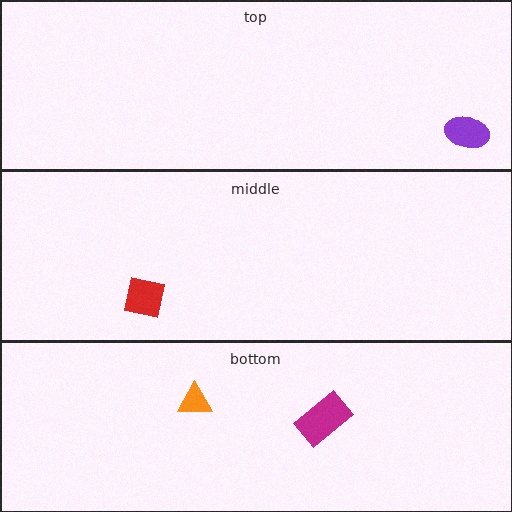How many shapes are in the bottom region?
2.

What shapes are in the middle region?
The red square.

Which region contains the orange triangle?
The bottom region.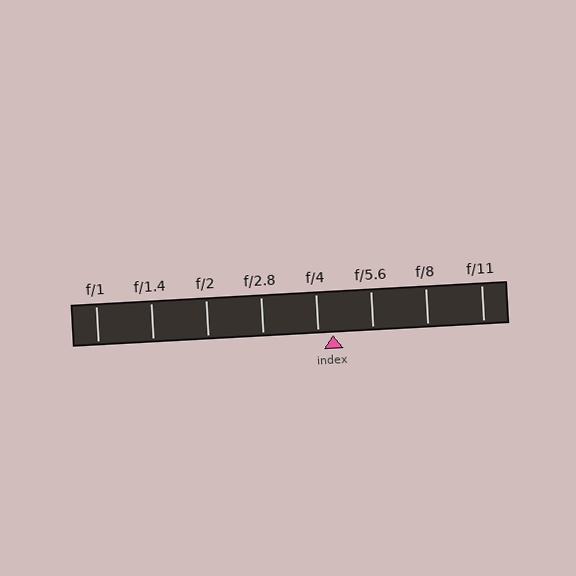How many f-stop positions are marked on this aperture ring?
There are 8 f-stop positions marked.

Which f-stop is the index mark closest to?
The index mark is closest to f/4.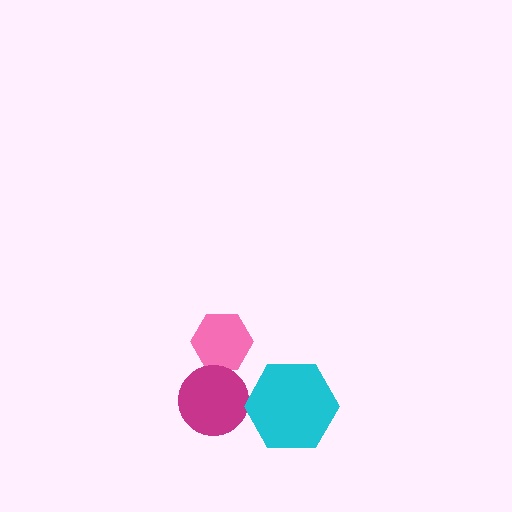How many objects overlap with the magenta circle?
1 object overlaps with the magenta circle.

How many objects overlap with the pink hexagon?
1 object overlaps with the pink hexagon.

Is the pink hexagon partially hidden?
Yes, it is partially covered by another shape.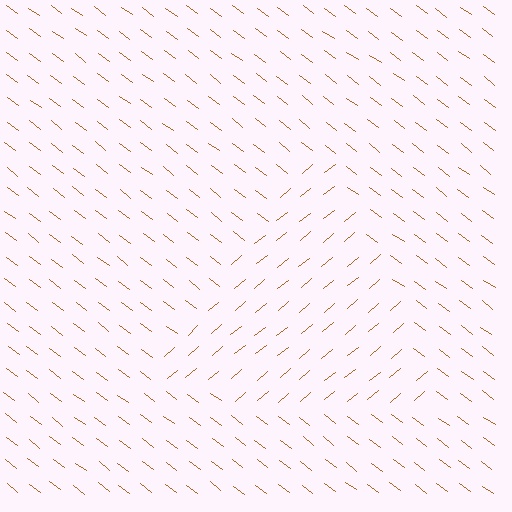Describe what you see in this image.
The image is filled with small brown line segments. A triangle region in the image has lines oriented differently from the surrounding lines, creating a visible texture boundary.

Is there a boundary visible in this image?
Yes, there is a texture boundary formed by a change in line orientation.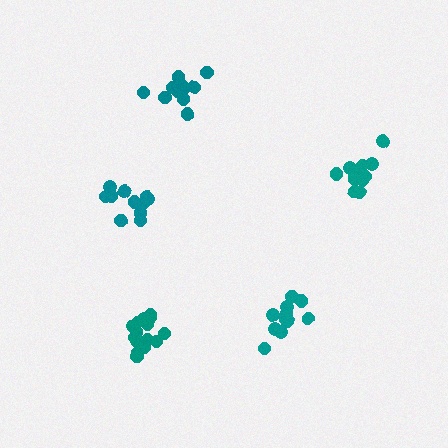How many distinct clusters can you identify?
There are 5 distinct clusters.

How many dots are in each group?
Group 1: 12 dots, Group 2: 12 dots, Group 3: 16 dots, Group 4: 11 dots, Group 5: 11 dots (62 total).